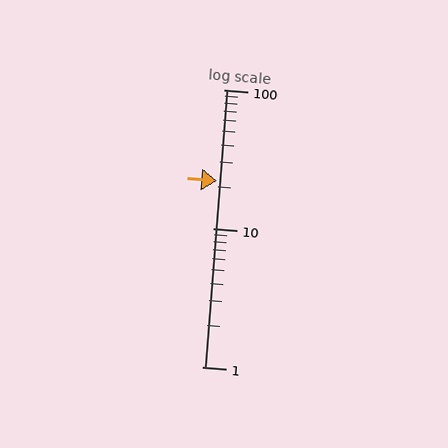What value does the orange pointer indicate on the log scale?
The pointer indicates approximately 22.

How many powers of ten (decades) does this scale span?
The scale spans 2 decades, from 1 to 100.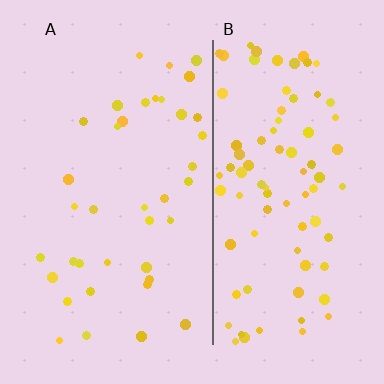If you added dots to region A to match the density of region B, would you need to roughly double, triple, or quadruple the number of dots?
Approximately double.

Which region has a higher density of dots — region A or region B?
B (the right).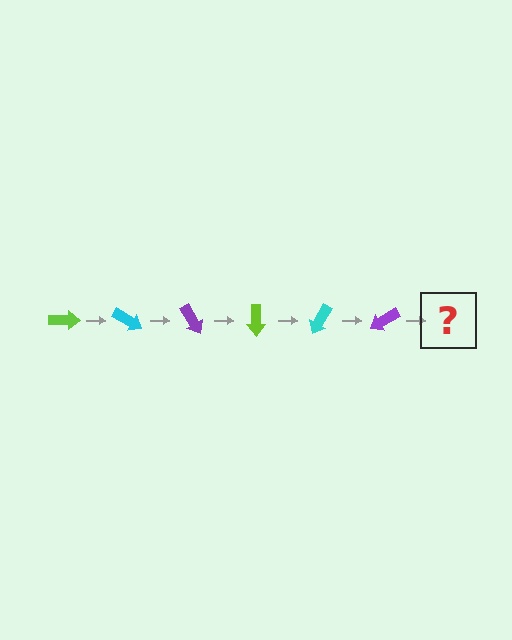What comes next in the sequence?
The next element should be a lime arrow, rotated 180 degrees from the start.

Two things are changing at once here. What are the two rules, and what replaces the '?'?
The two rules are that it rotates 30 degrees each step and the color cycles through lime, cyan, and purple. The '?' should be a lime arrow, rotated 180 degrees from the start.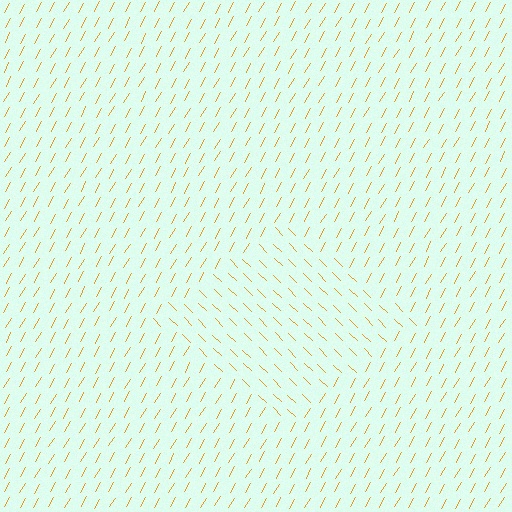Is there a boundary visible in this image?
Yes, there is a texture boundary formed by a change in line orientation.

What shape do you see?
I see a diamond.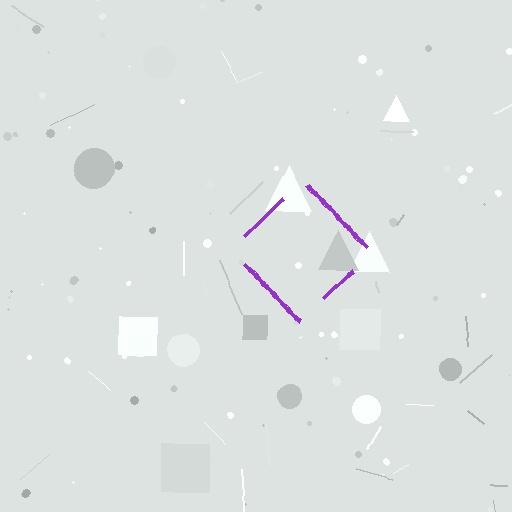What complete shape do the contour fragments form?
The contour fragments form a diamond.